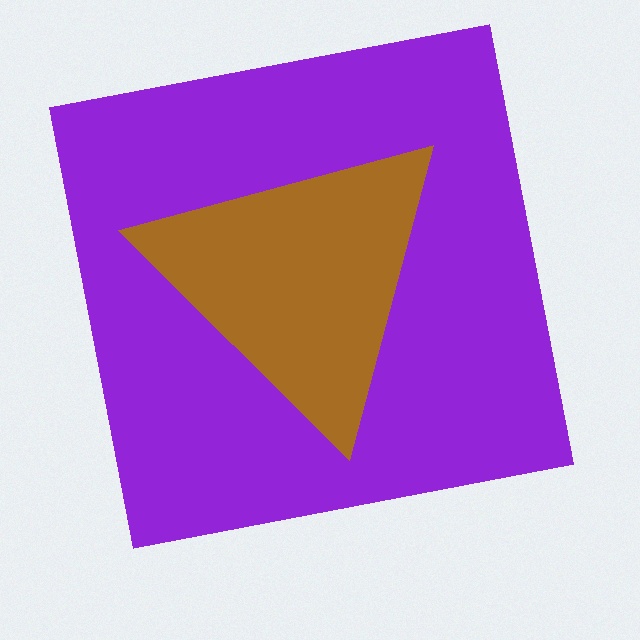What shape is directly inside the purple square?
The brown triangle.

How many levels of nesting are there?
2.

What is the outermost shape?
The purple square.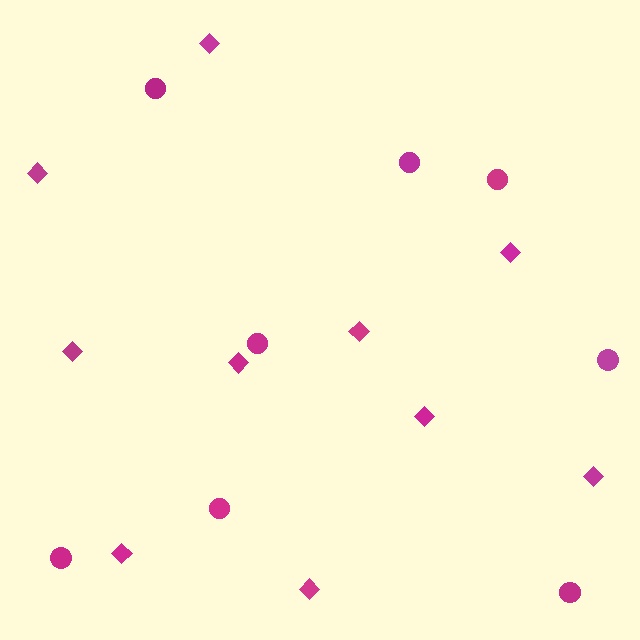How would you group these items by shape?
There are 2 groups: one group of diamonds (10) and one group of circles (8).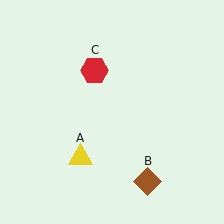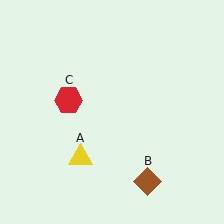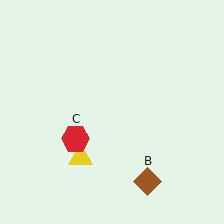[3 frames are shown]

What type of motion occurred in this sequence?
The red hexagon (object C) rotated counterclockwise around the center of the scene.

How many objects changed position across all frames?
1 object changed position: red hexagon (object C).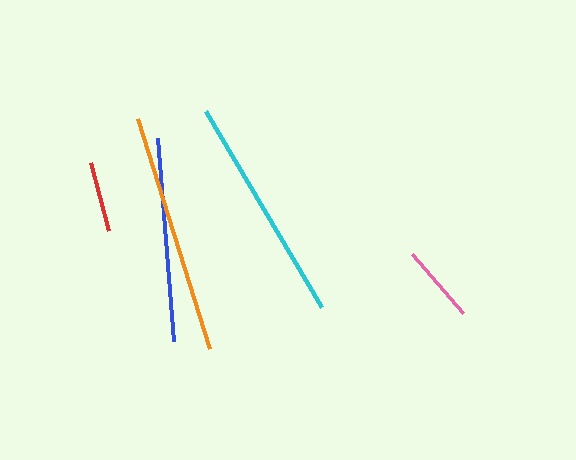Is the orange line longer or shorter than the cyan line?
The orange line is longer than the cyan line.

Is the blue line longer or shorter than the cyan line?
The cyan line is longer than the blue line.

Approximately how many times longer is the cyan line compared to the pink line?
The cyan line is approximately 2.9 times the length of the pink line.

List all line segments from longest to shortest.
From longest to shortest: orange, cyan, blue, pink, red.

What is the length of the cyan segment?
The cyan segment is approximately 228 pixels long.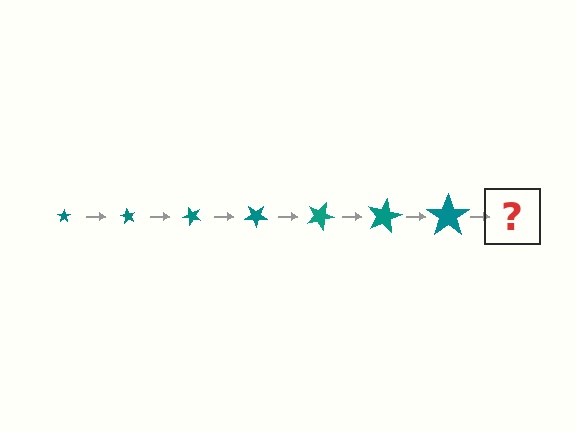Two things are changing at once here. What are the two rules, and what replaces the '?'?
The two rules are that the star grows larger each step and it rotates 60 degrees each step. The '?' should be a star, larger than the previous one and rotated 420 degrees from the start.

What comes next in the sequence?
The next element should be a star, larger than the previous one and rotated 420 degrees from the start.